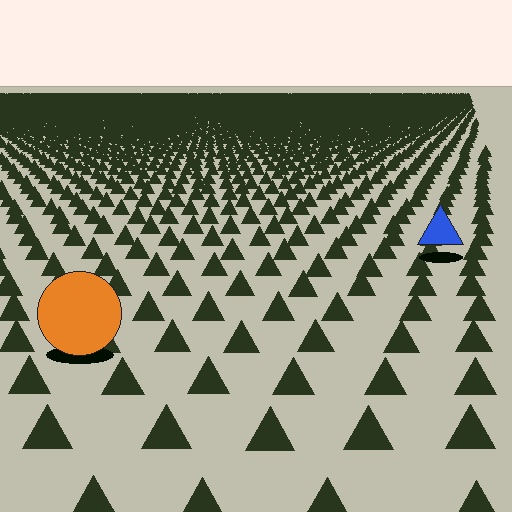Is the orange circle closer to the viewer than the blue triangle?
Yes. The orange circle is closer — you can tell from the texture gradient: the ground texture is coarser near it.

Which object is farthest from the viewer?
The blue triangle is farthest from the viewer. It appears smaller and the ground texture around it is denser.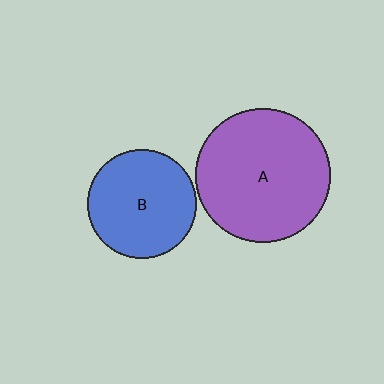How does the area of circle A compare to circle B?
Approximately 1.5 times.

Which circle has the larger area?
Circle A (purple).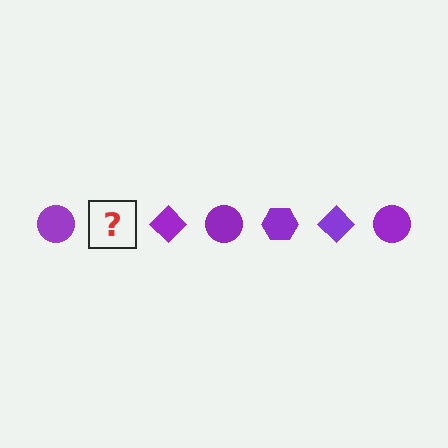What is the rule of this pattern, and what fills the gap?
The rule is that the pattern cycles through circle, hexagon, diamond shapes in purple. The gap should be filled with a purple hexagon.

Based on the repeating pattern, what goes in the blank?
The blank should be a purple hexagon.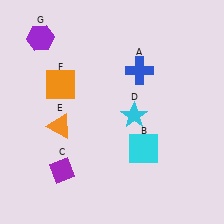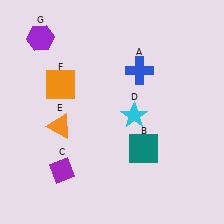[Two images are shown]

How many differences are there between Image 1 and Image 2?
There is 1 difference between the two images.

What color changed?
The square (B) changed from cyan in Image 1 to teal in Image 2.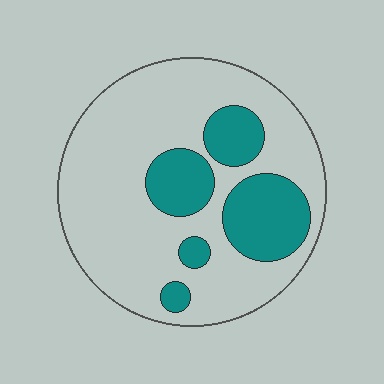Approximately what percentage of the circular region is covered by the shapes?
Approximately 25%.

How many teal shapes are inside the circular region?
5.